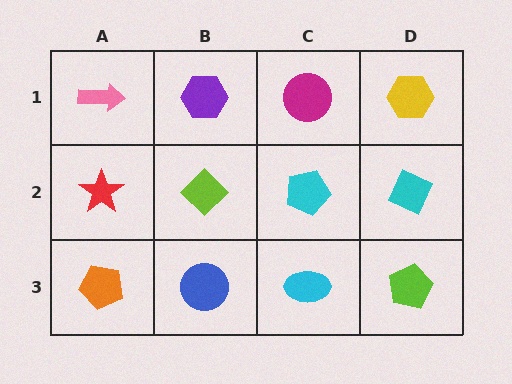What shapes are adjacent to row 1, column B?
A lime diamond (row 2, column B), a pink arrow (row 1, column A), a magenta circle (row 1, column C).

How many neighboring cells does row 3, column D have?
2.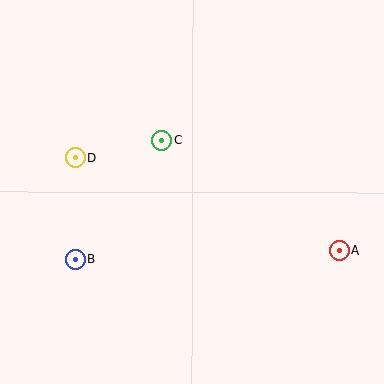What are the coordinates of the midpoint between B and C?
The midpoint between B and C is at (119, 199).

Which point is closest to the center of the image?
Point C at (162, 140) is closest to the center.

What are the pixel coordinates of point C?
Point C is at (162, 140).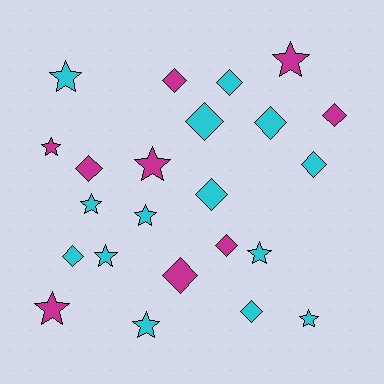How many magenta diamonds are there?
There are 5 magenta diamonds.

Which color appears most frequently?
Cyan, with 14 objects.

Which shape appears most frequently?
Diamond, with 12 objects.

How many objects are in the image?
There are 23 objects.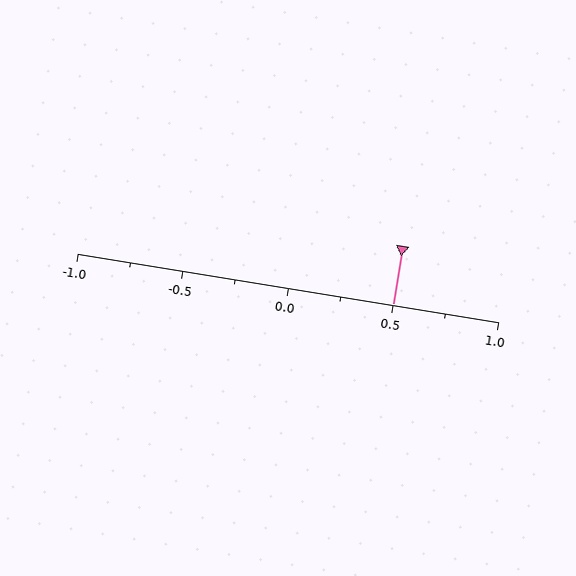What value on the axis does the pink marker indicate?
The marker indicates approximately 0.5.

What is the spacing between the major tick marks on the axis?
The major ticks are spaced 0.5 apart.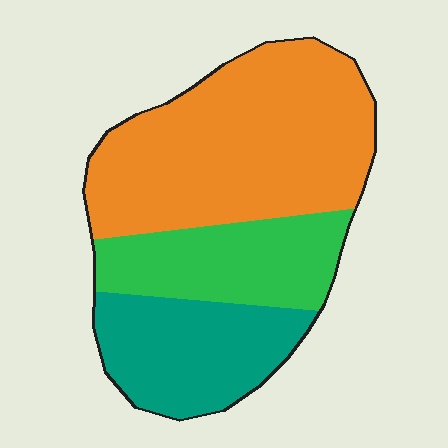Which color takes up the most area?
Orange, at roughly 50%.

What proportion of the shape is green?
Green covers 23% of the shape.